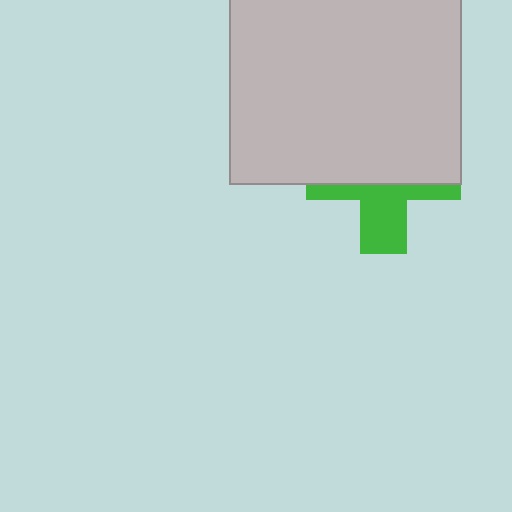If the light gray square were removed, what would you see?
You would see the complete green cross.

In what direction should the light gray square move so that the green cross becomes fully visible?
The light gray square should move up. That is the shortest direction to clear the overlap and leave the green cross fully visible.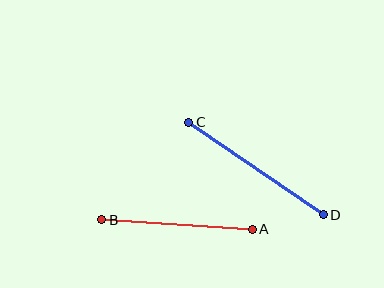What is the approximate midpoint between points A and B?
The midpoint is at approximately (177, 224) pixels.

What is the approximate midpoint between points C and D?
The midpoint is at approximately (256, 168) pixels.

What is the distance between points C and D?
The distance is approximately 163 pixels.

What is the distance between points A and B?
The distance is approximately 151 pixels.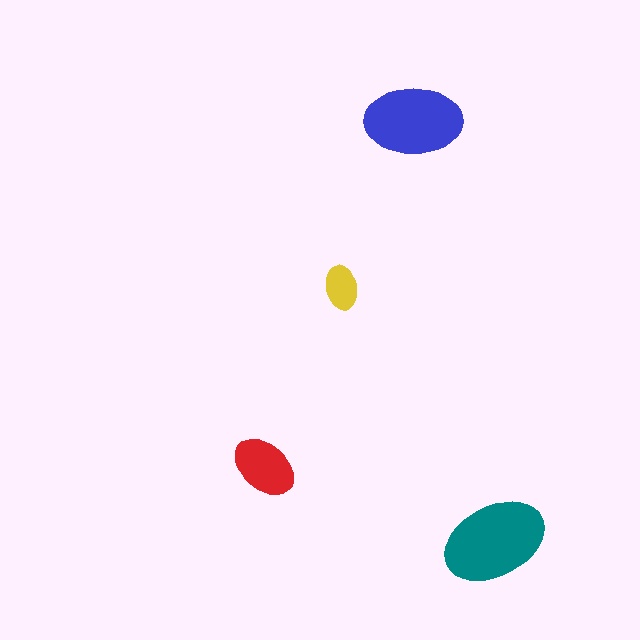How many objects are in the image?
There are 4 objects in the image.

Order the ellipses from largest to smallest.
the teal one, the blue one, the red one, the yellow one.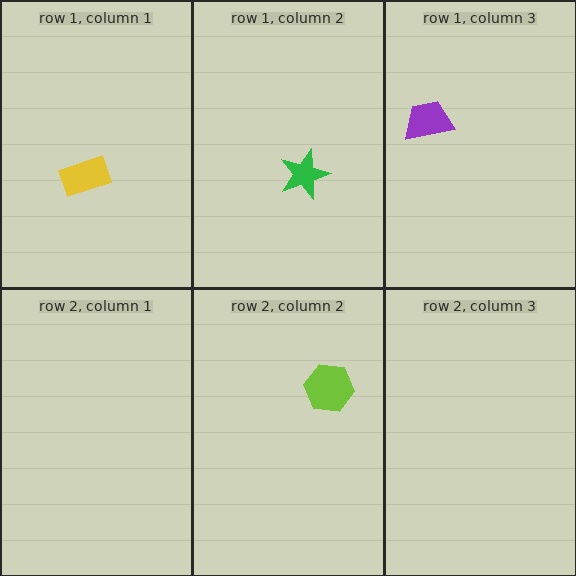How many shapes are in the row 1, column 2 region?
1.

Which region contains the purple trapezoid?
The row 1, column 3 region.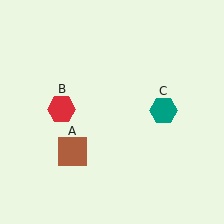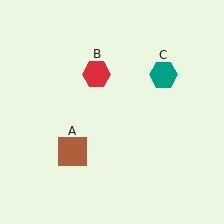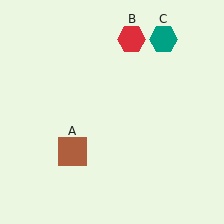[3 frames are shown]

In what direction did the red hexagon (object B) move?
The red hexagon (object B) moved up and to the right.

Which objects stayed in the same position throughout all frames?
Brown square (object A) remained stationary.